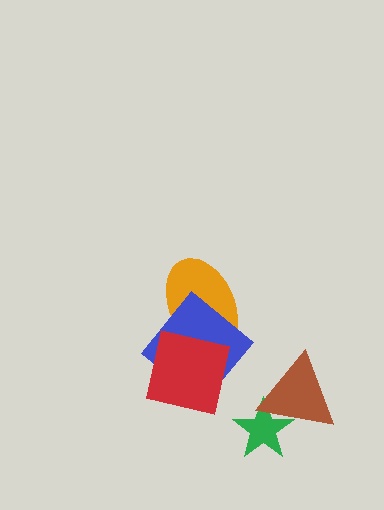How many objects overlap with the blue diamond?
2 objects overlap with the blue diamond.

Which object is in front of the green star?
The brown triangle is in front of the green star.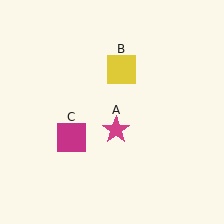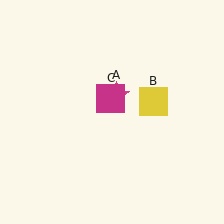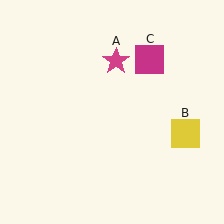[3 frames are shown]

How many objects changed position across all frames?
3 objects changed position: magenta star (object A), yellow square (object B), magenta square (object C).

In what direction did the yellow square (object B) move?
The yellow square (object B) moved down and to the right.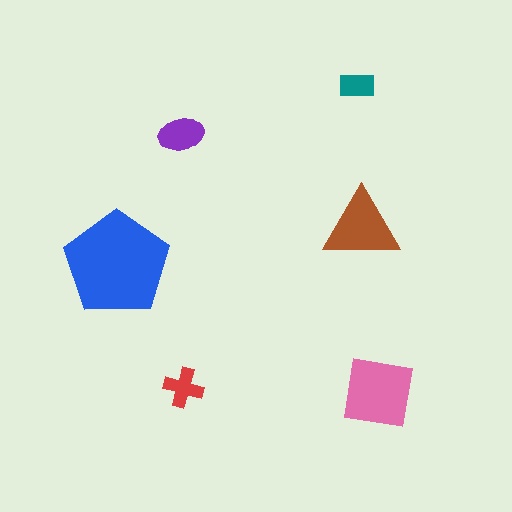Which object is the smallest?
The teal rectangle.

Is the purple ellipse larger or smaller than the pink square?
Smaller.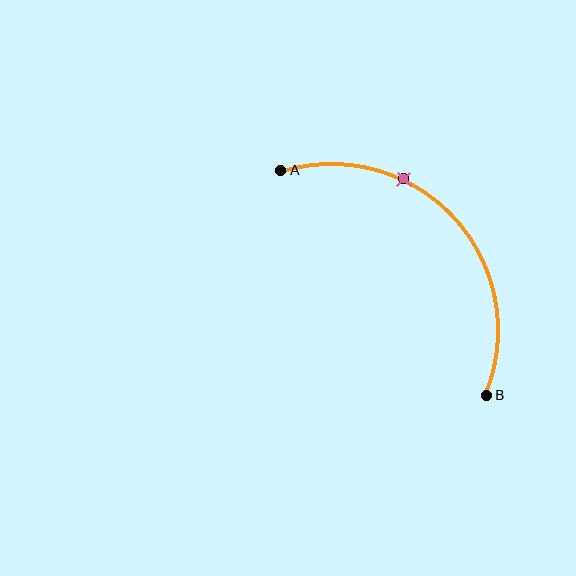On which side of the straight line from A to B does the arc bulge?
The arc bulges above and to the right of the straight line connecting A and B.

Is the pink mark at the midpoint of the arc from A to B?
No. The pink mark lies on the arc but is closer to endpoint A. The arc midpoint would be at the point on the curve equidistant along the arc from both A and B.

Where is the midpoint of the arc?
The arc midpoint is the point on the curve farthest from the straight line joining A and B. It sits above and to the right of that line.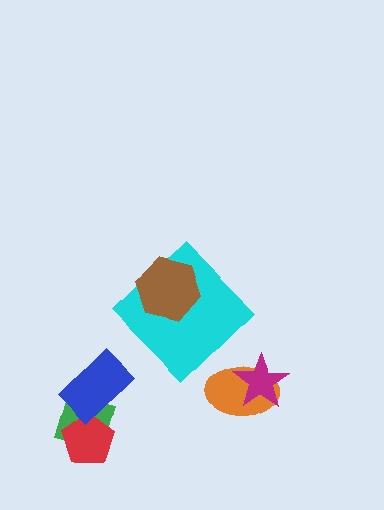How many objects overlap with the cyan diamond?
1 object overlaps with the cyan diamond.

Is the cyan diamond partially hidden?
Yes, it is partially covered by another shape.